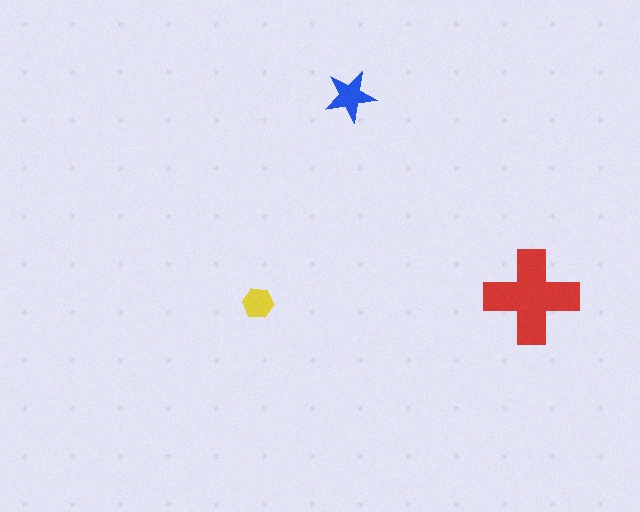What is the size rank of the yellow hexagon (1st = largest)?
3rd.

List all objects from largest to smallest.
The red cross, the blue star, the yellow hexagon.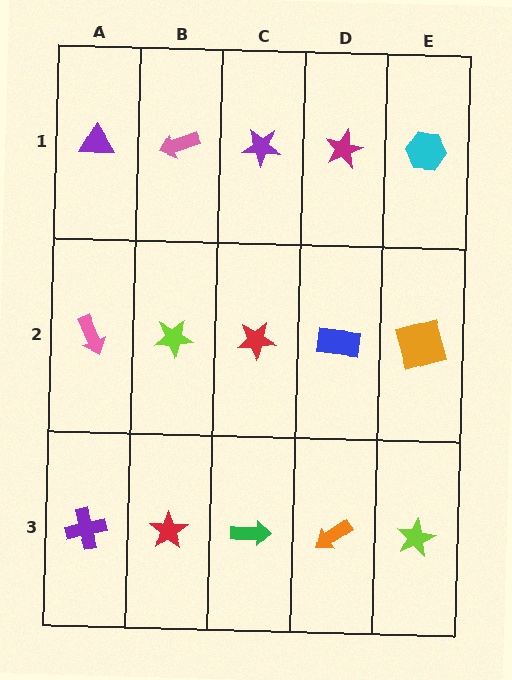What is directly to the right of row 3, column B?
A green arrow.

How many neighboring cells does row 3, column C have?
3.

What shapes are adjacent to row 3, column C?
A red star (row 2, column C), a red star (row 3, column B), an orange arrow (row 3, column D).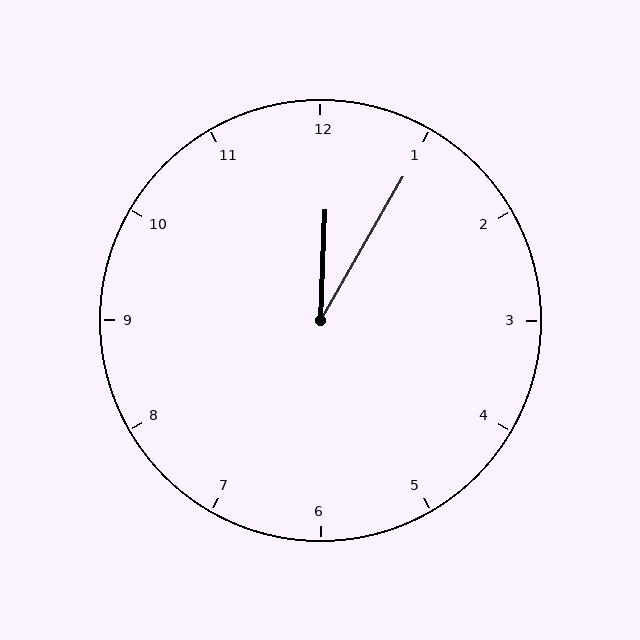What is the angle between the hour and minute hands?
Approximately 28 degrees.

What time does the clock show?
12:05.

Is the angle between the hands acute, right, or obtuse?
It is acute.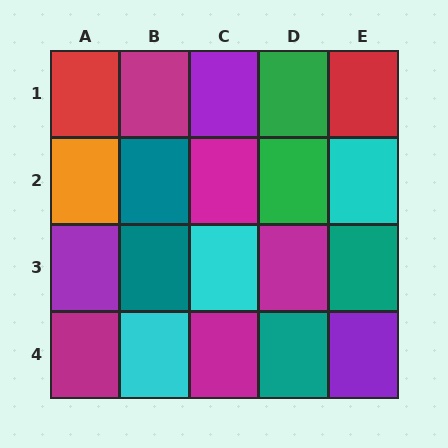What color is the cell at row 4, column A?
Magenta.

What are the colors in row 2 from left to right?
Orange, teal, magenta, green, cyan.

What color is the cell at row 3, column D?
Magenta.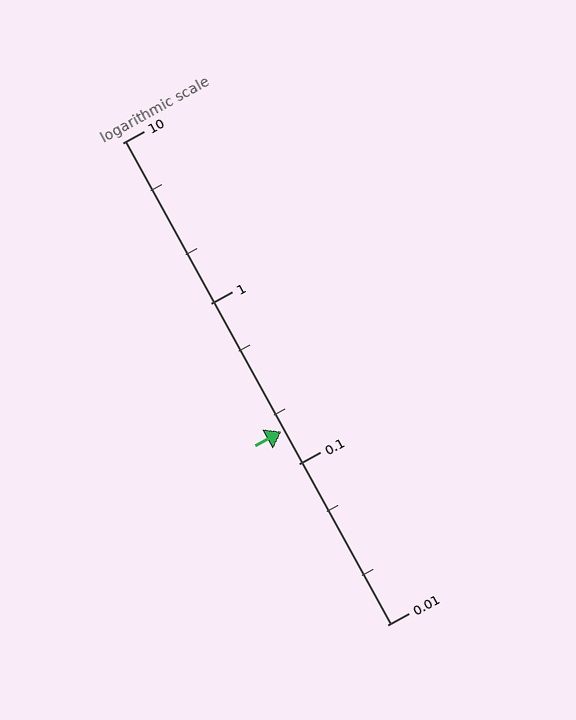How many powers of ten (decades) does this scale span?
The scale spans 3 decades, from 0.01 to 10.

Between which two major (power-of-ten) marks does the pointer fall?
The pointer is between 0.1 and 1.